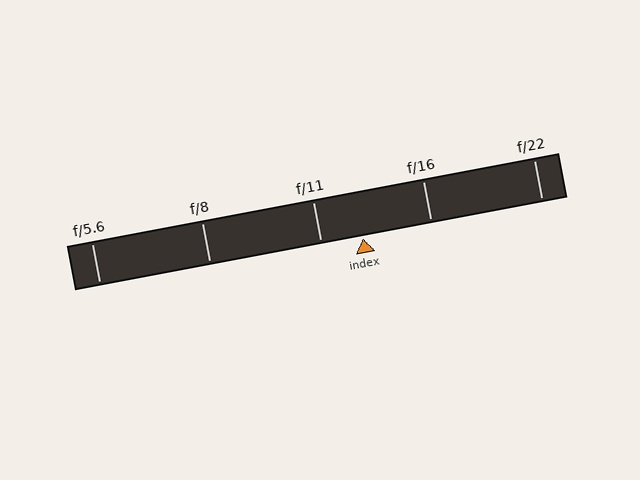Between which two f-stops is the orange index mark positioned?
The index mark is between f/11 and f/16.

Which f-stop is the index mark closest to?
The index mark is closest to f/11.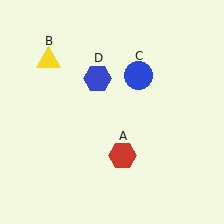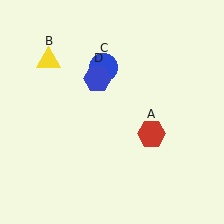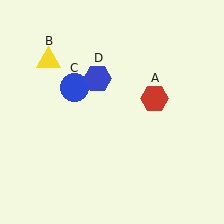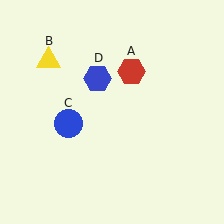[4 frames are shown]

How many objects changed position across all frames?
2 objects changed position: red hexagon (object A), blue circle (object C).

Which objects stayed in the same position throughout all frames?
Yellow triangle (object B) and blue hexagon (object D) remained stationary.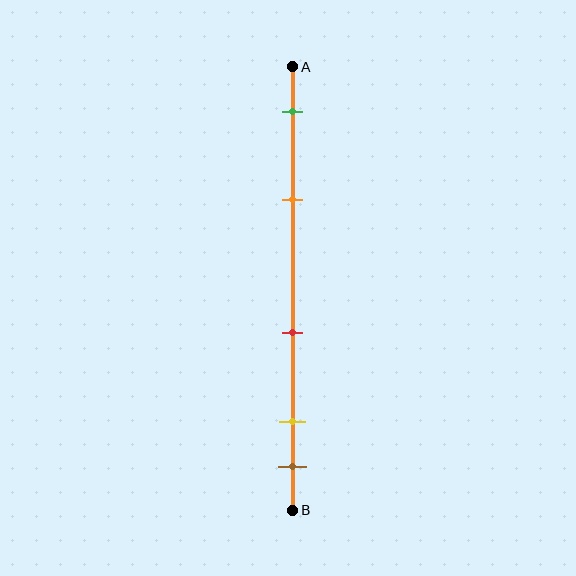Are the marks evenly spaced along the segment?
No, the marks are not evenly spaced.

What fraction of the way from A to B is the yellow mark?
The yellow mark is approximately 80% (0.8) of the way from A to B.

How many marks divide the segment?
There are 5 marks dividing the segment.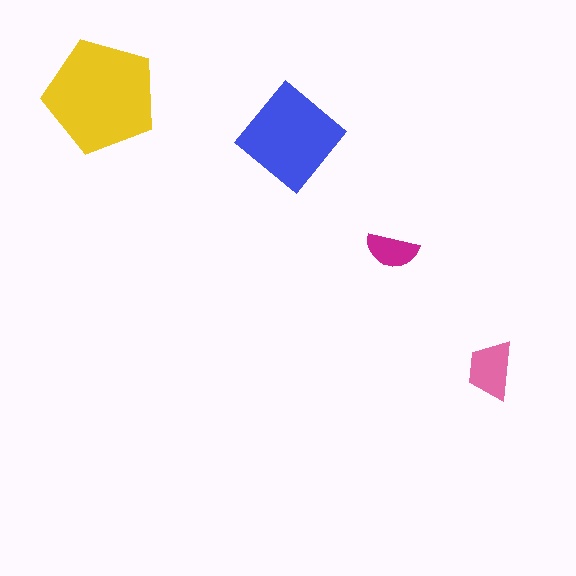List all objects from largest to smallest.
The yellow pentagon, the blue diamond, the pink trapezoid, the magenta semicircle.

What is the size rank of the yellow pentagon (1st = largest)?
1st.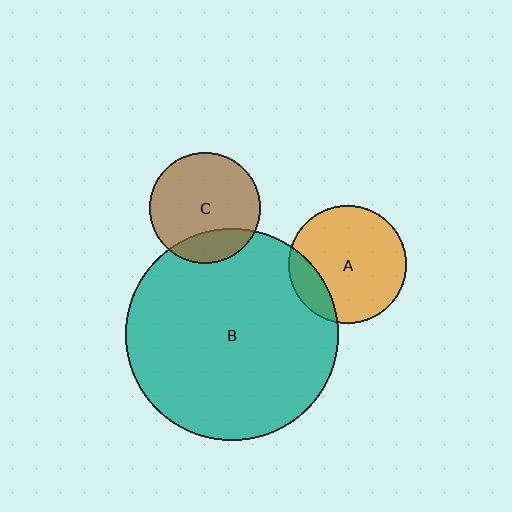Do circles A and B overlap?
Yes.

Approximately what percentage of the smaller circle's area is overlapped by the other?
Approximately 15%.